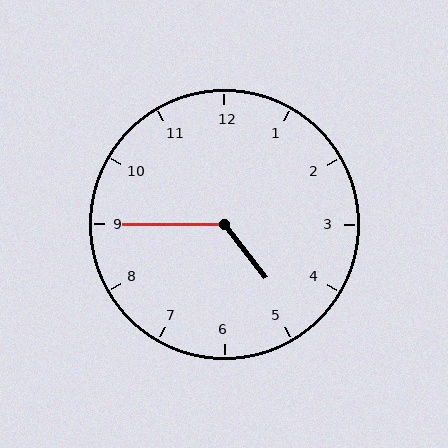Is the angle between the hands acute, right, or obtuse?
It is obtuse.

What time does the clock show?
4:45.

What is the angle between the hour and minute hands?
Approximately 128 degrees.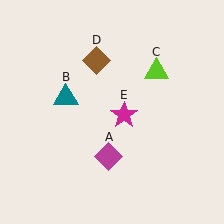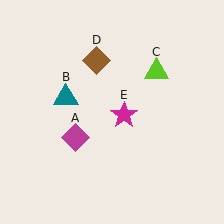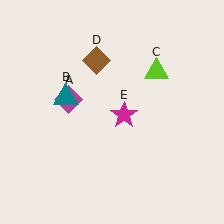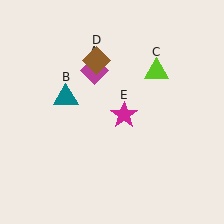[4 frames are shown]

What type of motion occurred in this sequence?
The magenta diamond (object A) rotated clockwise around the center of the scene.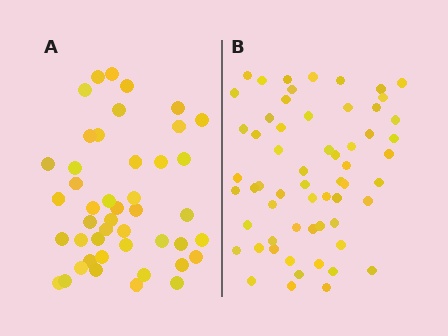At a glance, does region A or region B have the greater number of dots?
Region B (the right region) has more dots.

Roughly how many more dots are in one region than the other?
Region B has approximately 15 more dots than region A.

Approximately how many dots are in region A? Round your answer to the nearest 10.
About 40 dots. (The exact count is 45, which rounds to 40.)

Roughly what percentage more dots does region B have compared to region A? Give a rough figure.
About 35% more.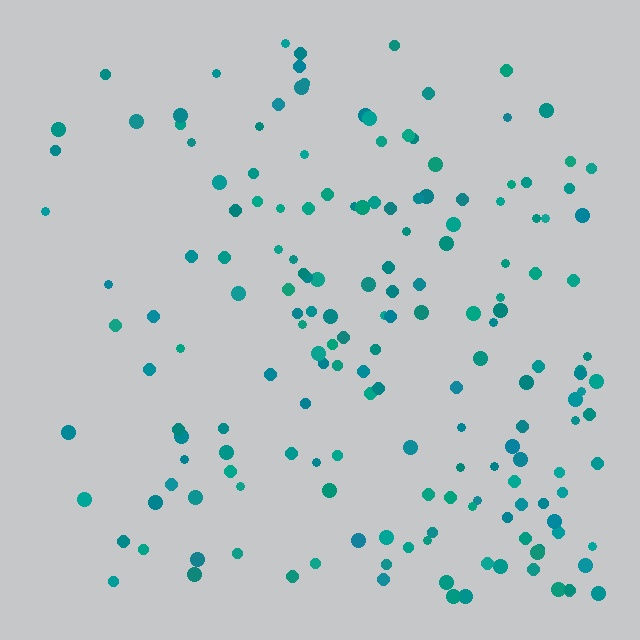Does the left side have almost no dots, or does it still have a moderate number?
Still a moderate number, just noticeably fewer than the right.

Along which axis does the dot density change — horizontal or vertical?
Horizontal.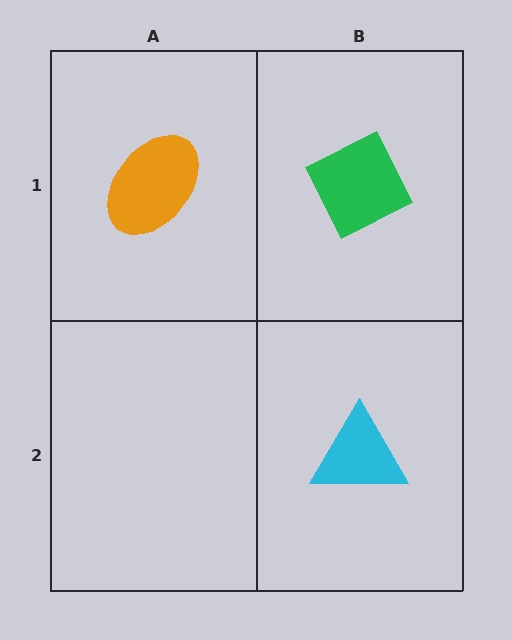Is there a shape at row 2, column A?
No, that cell is empty.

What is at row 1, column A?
An orange ellipse.